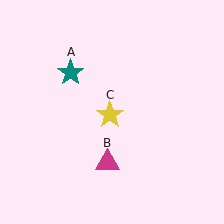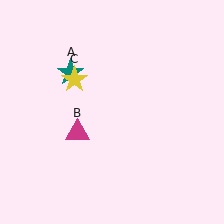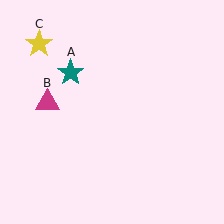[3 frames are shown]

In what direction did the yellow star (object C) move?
The yellow star (object C) moved up and to the left.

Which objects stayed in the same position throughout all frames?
Teal star (object A) remained stationary.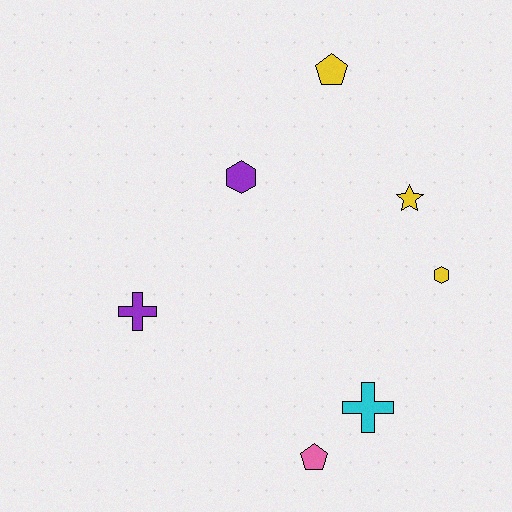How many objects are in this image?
There are 7 objects.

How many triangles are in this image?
There are no triangles.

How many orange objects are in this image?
There are no orange objects.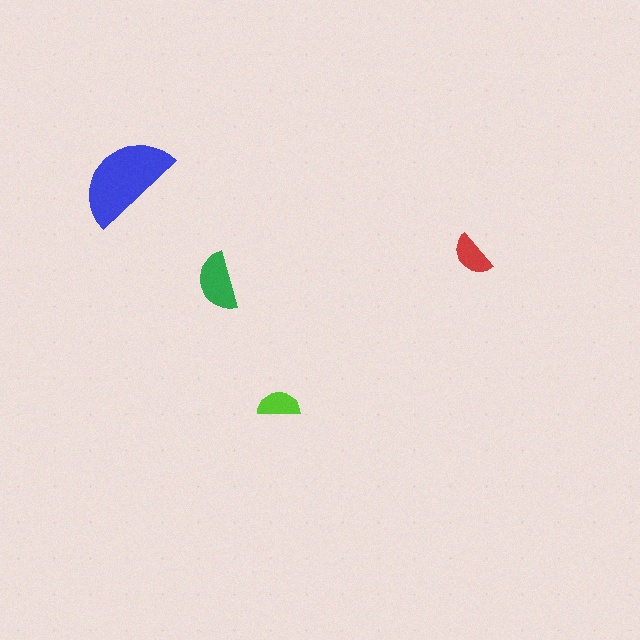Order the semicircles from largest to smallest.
the blue one, the green one, the red one, the lime one.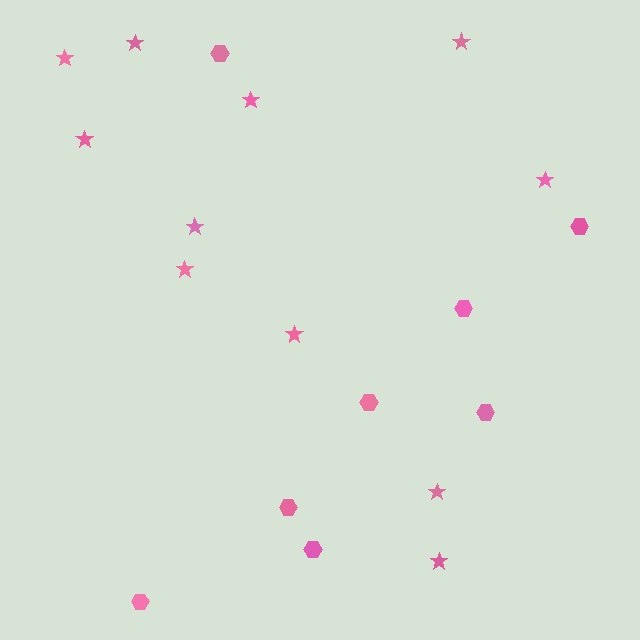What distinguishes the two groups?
There are 2 groups: one group of stars (11) and one group of hexagons (8).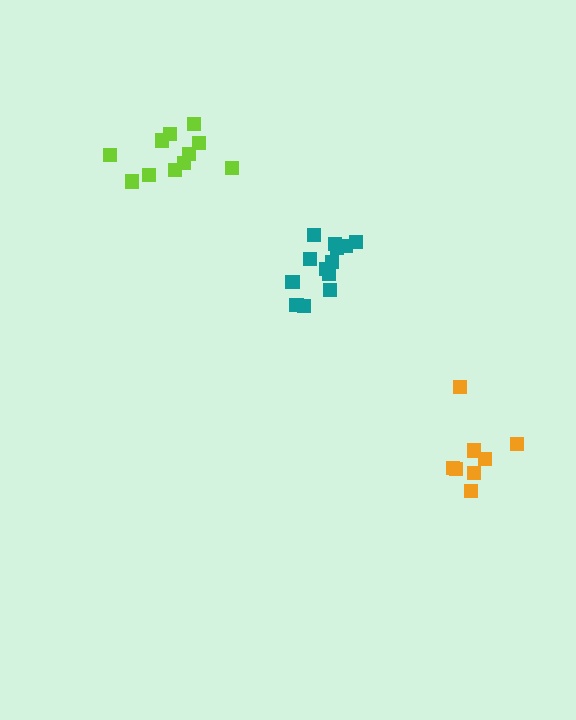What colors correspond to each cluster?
The clusters are colored: lime, orange, teal.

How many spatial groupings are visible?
There are 3 spatial groupings.